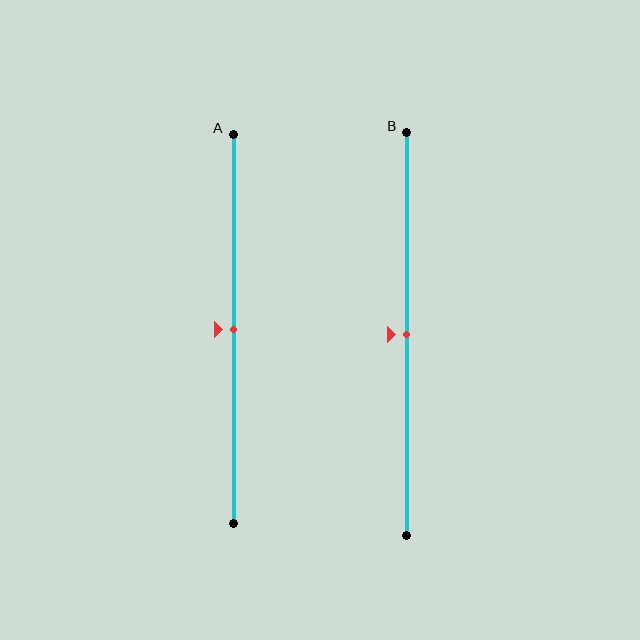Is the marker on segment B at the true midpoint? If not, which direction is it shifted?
Yes, the marker on segment B is at the true midpoint.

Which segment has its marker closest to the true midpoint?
Segment A has its marker closest to the true midpoint.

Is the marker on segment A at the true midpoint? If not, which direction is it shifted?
Yes, the marker on segment A is at the true midpoint.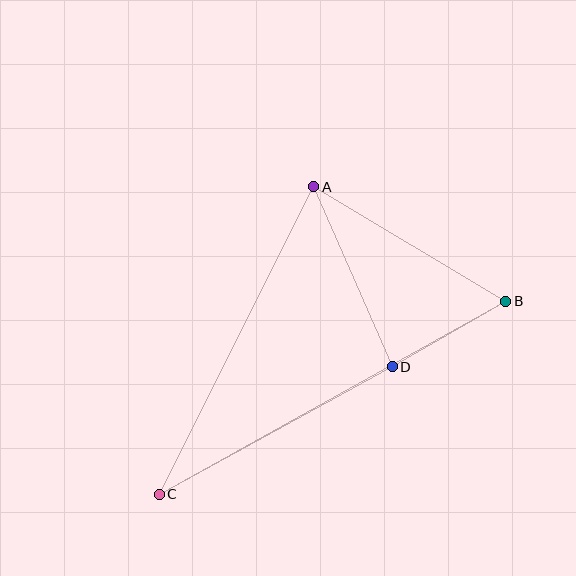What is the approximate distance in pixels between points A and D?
The distance between A and D is approximately 196 pixels.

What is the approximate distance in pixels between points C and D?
The distance between C and D is approximately 265 pixels.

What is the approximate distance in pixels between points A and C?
The distance between A and C is approximately 344 pixels.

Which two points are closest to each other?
Points B and D are closest to each other.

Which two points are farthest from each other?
Points B and C are farthest from each other.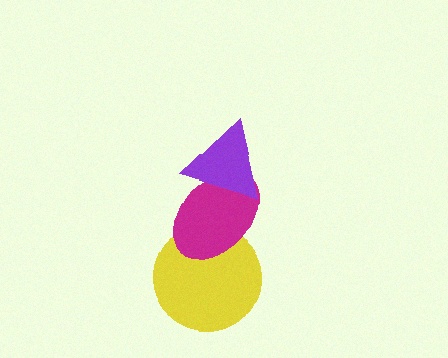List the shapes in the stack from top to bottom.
From top to bottom: the purple triangle, the magenta ellipse, the yellow circle.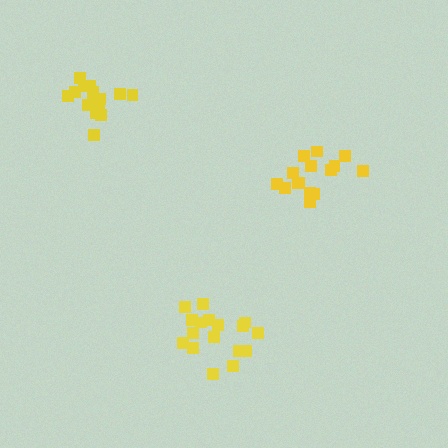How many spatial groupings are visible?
There are 3 spatial groupings.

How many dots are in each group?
Group 1: 15 dots, Group 2: 16 dots, Group 3: 17 dots (48 total).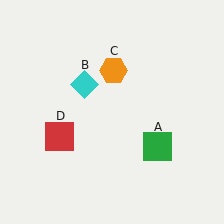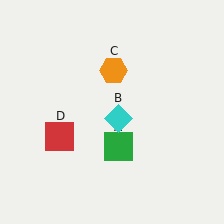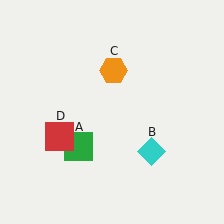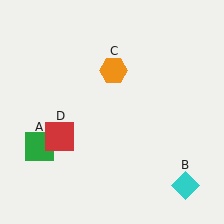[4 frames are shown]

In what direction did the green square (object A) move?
The green square (object A) moved left.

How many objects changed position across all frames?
2 objects changed position: green square (object A), cyan diamond (object B).